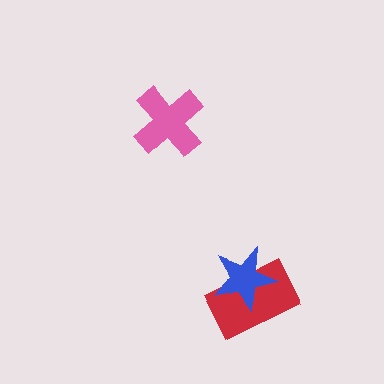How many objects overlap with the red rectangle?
1 object overlaps with the red rectangle.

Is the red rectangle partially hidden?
Yes, it is partially covered by another shape.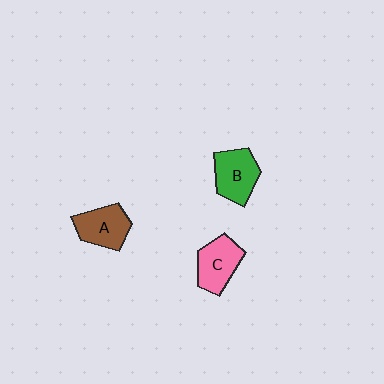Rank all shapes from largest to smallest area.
From largest to smallest: B (green), C (pink), A (brown).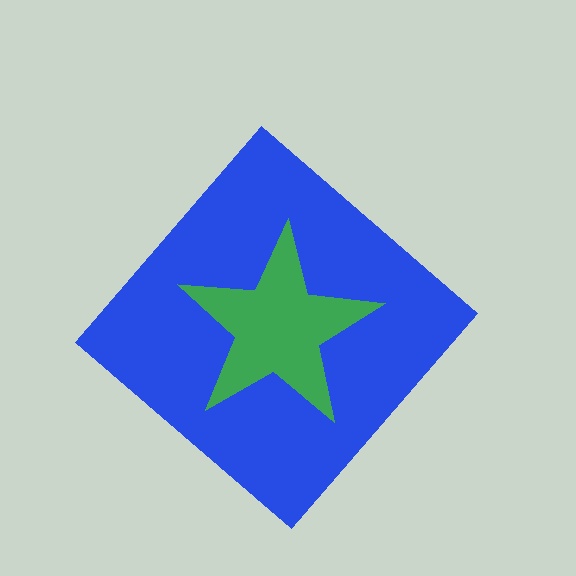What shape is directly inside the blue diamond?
The green star.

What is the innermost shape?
The green star.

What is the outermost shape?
The blue diamond.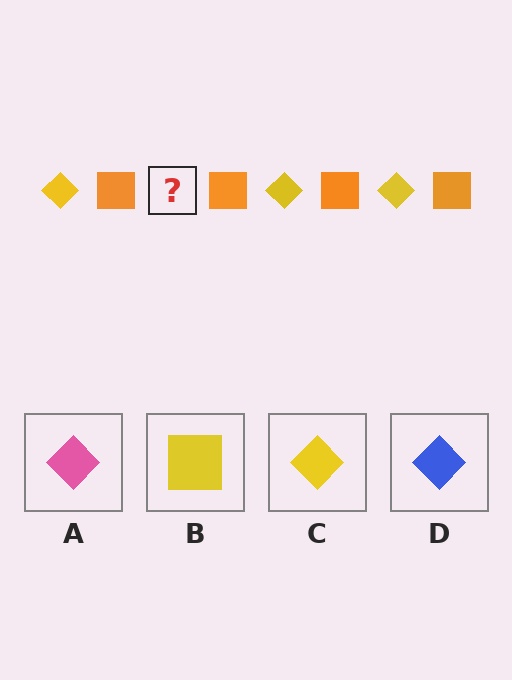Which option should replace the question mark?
Option C.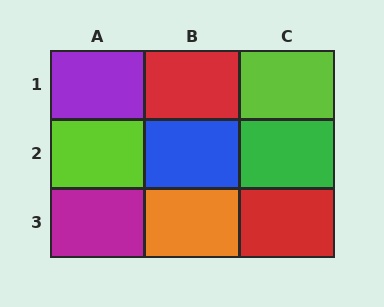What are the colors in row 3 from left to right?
Magenta, orange, red.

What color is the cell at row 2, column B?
Blue.